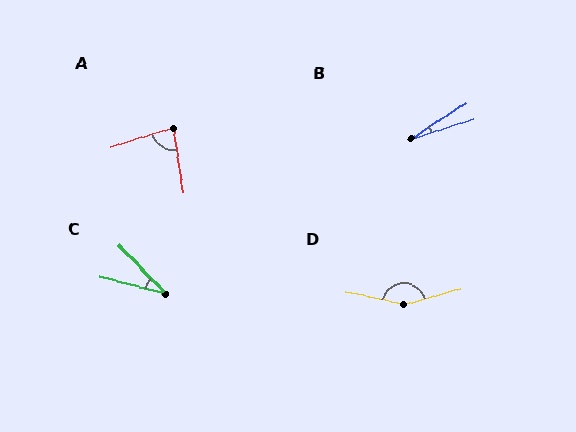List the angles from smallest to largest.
B (15°), C (31°), A (81°), D (152°).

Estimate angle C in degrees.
Approximately 31 degrees.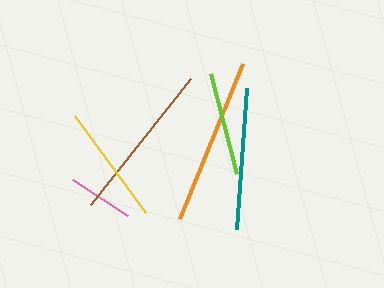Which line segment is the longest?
The orange line is the longest at approximately 168 pixels.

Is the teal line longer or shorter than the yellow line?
The teal line is longer than the yellow line.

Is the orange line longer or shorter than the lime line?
The orange line is longer than the lime line.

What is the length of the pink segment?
The pink segment is approximately 66 pixels long.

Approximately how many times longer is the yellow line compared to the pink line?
The yellow line is approximately 1.8 times the length of the pink line.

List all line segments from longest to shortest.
From longest to shortest: orange, brown, teal, yellow, lime, pink.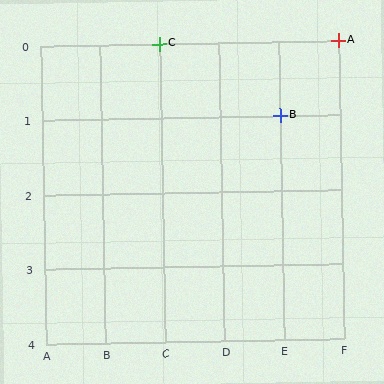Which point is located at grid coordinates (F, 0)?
Point A is at (F, 0).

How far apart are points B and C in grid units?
Points B and C are 2 columns and 1 row apart (about 2.2 grid units diagonally).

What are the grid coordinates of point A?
Point A is at grid coordinates (F, 0).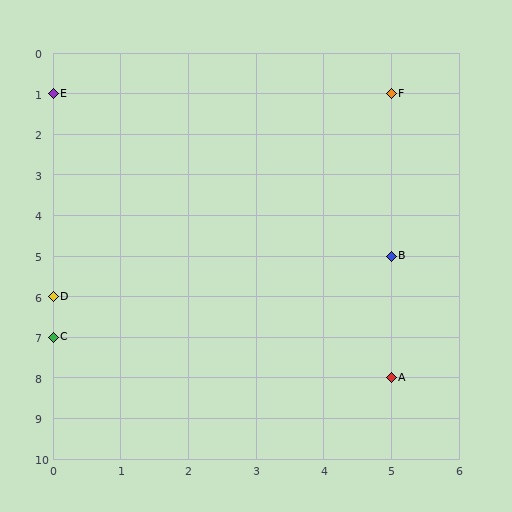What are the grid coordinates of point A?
Point A is at grid coordinates (5, 8).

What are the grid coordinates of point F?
Point F is at grid coordinates (5, 1).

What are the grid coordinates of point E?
Point E is at grid coordinates (0, 1).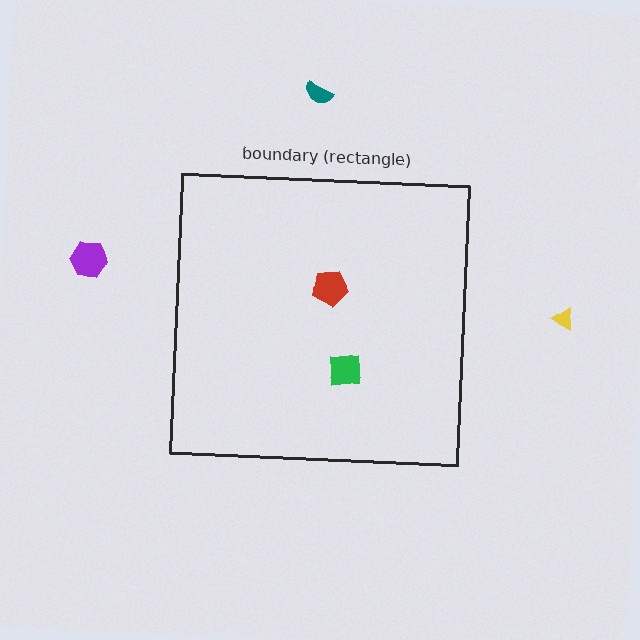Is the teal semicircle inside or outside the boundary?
Outside.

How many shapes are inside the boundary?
2 inside, 3 outside.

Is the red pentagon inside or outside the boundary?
Inside.